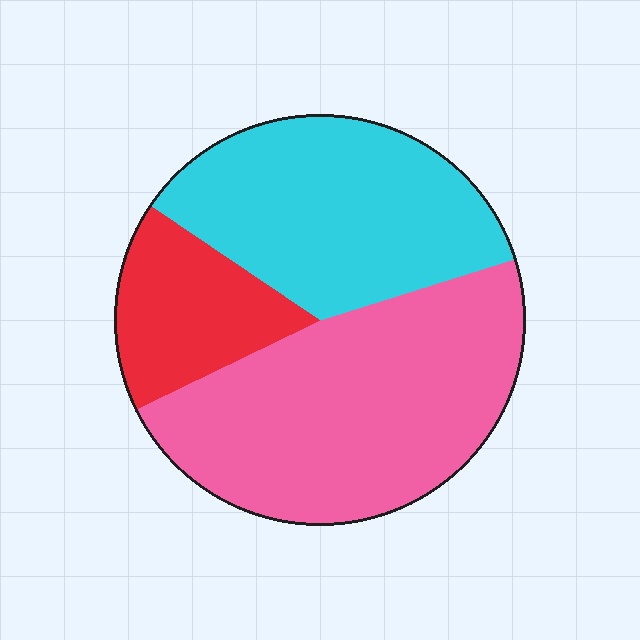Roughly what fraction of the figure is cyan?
Cyan takes up between a quarter and a half of the figure.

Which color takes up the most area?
Pink, at roughly 45%.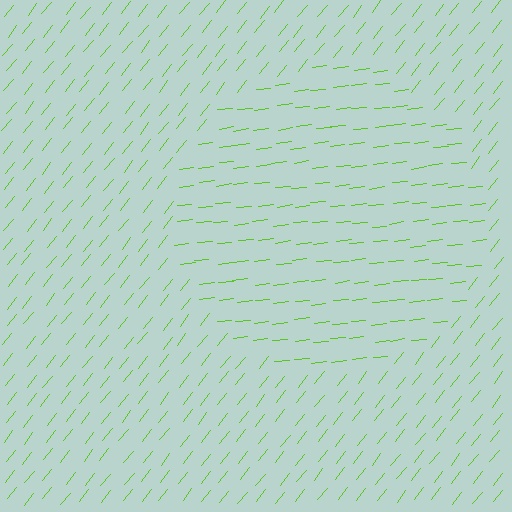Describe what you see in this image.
The image is filled with small lime line segments. A circle region in the image has lines oriented differently from the surrounding lines, creating a visible texture boundary.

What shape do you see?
I see a circle.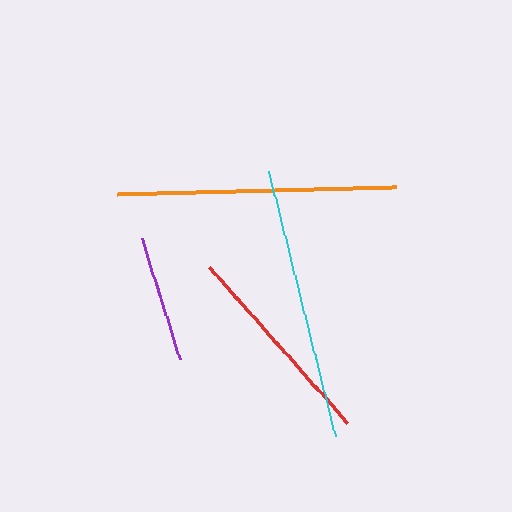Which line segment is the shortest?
The purple line is the shortest at approximately 127 pixels.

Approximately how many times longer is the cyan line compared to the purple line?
The cyan line is approximately 2.2 times the length of the purple line.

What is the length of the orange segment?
The orange segment is approximately 279 pixels long.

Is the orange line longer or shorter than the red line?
The orange line is longer than the red line.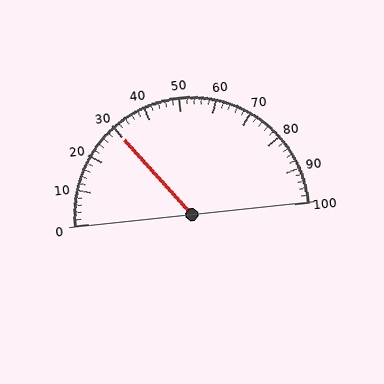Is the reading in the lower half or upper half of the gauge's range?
The reading is in the lower half of the range (0 to 100).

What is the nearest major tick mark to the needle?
The nearest major tick mark is 30.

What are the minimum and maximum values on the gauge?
The gauge ranges from 0 to 100.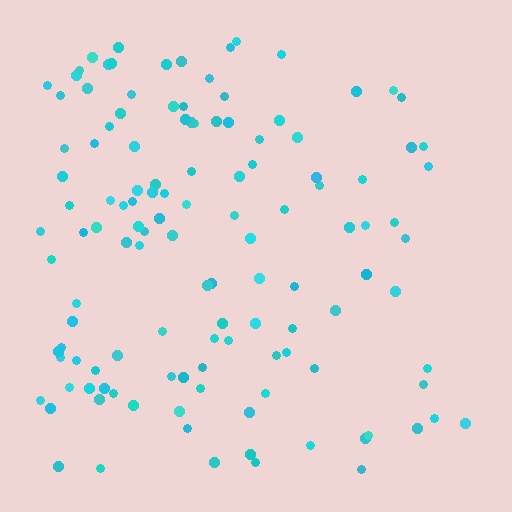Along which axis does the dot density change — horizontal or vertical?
Horizontal.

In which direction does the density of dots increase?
From right to left, with the left side densest.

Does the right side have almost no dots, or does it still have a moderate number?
Still a moderate number, just noticeably fewer than the left.